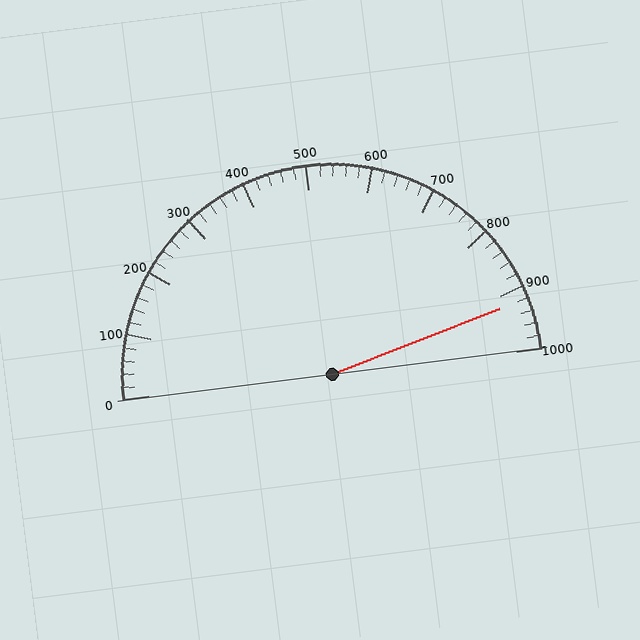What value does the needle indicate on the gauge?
The needle indicates approximately 920.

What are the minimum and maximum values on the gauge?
The gauge ranges from 0 to 1000.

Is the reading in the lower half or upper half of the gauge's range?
The reading is in the upper half of the range (0 to 1000).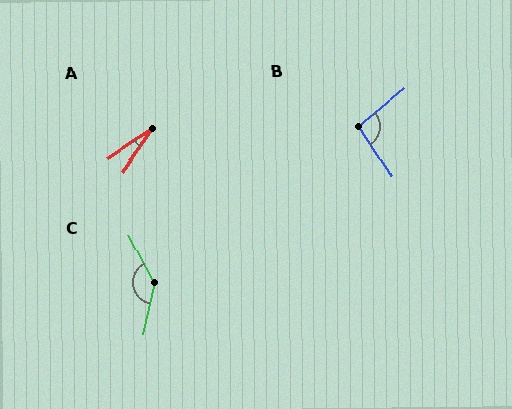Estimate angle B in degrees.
Approximately 96 degrees.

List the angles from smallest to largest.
A (21°), B (96°), C (139°).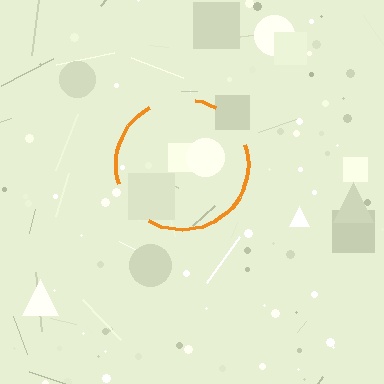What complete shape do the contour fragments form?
The contour fragments form a circle.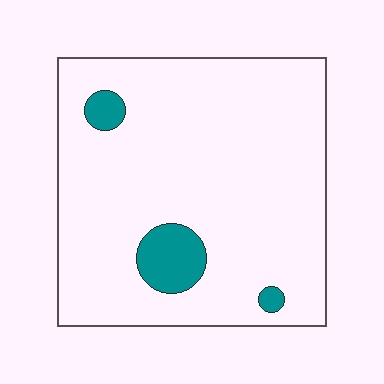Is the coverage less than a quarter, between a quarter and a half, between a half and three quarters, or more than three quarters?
Less than a quarter.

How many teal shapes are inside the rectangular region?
3.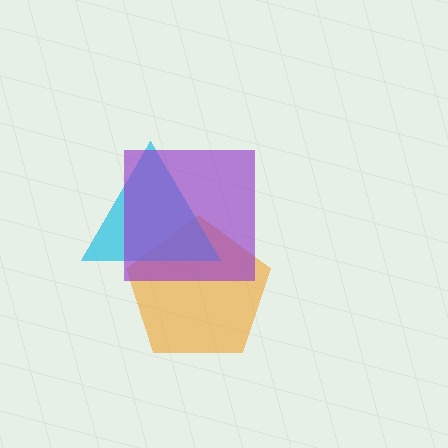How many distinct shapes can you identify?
There are 3 distinct shapes: an orange pentagon, a cyan triangle, a purple square.